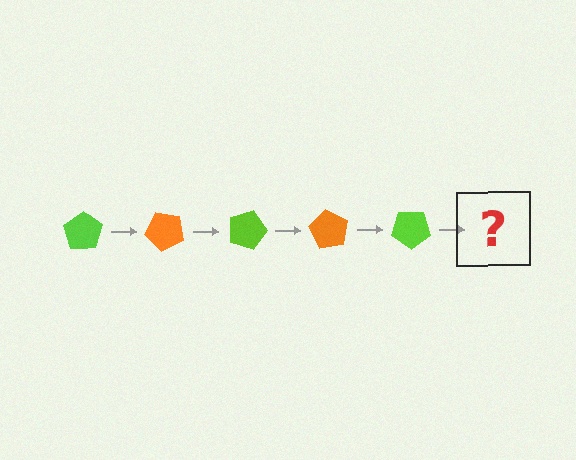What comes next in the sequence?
The next element should be an orange pentagon, rotated 225 degrees from the start.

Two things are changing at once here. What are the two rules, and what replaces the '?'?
The two rules are that it rotates 45 degrees each step and the color cycles through lime and orange. The '?' should be an orange pentagon, rotated 225 degrees from the start.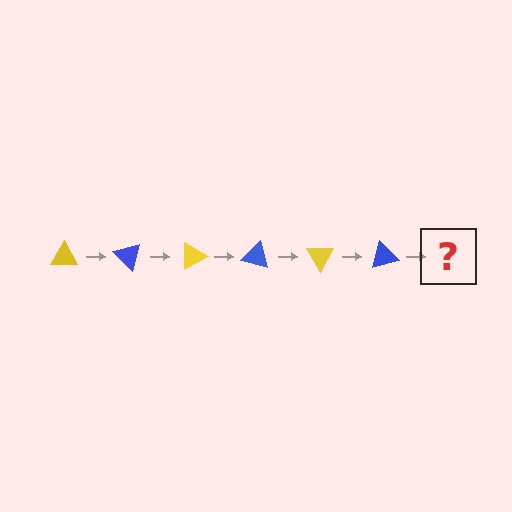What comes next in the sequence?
The next element should be a yellow triangle, rotated 270 degrees from the start.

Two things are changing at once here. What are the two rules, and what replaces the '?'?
The two rules are that it rotates 45 degrees each step and the color cycles through yellow and blue. The '?' should be a yellow triangle, rotated 270 degrees from the start.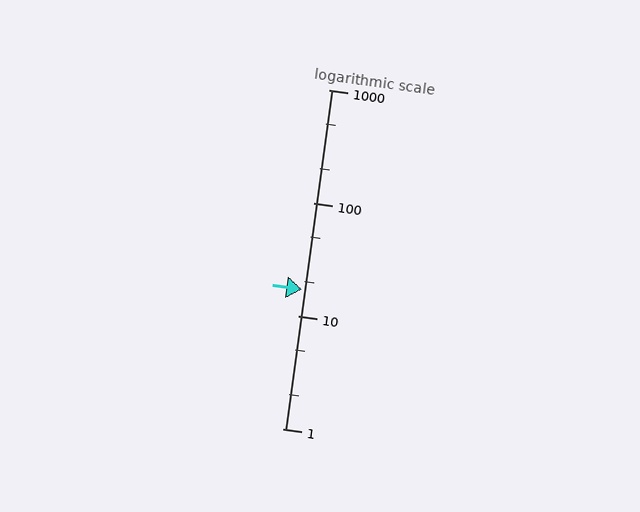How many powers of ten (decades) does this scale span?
The scale spans 3 decades, from 1 to 1000.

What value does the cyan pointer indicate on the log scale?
The pointer indicates approximately 17.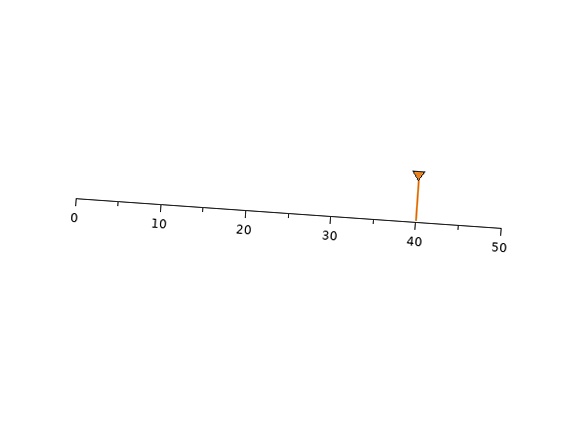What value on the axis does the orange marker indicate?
The marker indicates approximately 40.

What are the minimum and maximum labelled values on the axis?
The axis runs from 0 to 50.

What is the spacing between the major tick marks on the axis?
The major ticks are spaced 10 apart.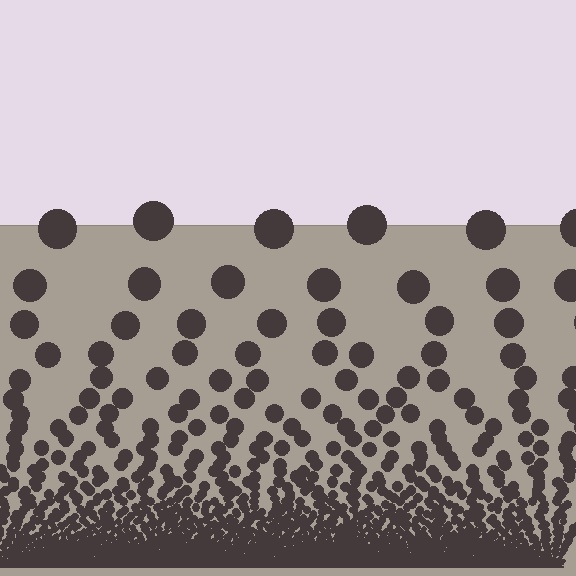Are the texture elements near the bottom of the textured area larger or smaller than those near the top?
Smaller. The gradient is inverted — elements near the bottom are smaller and denser.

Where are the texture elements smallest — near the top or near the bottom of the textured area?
Near the bottom.